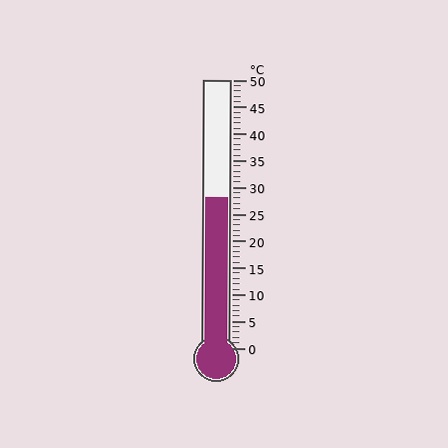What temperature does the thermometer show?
The thermometer shows approximately 28°C.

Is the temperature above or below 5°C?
The temperature is above 5°C.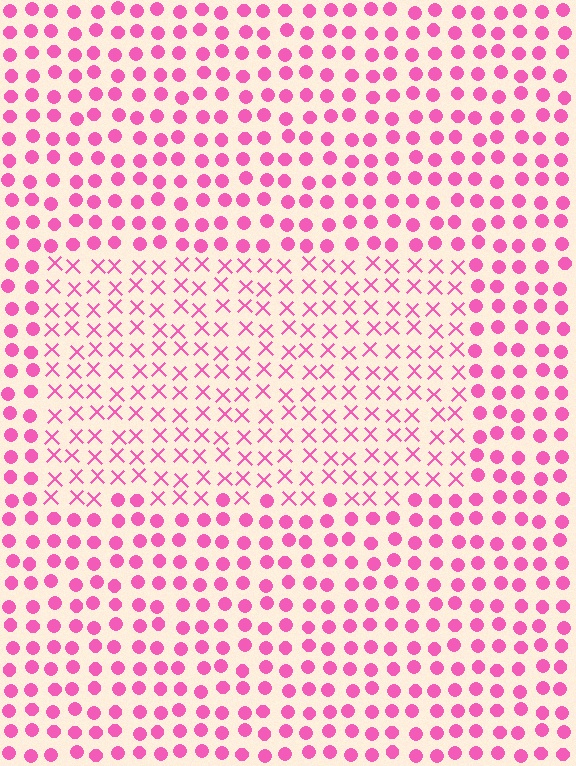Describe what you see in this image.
The image is filled with small pink elements arranged in a uniform grid. A rectangle-shaped region contains X marks, while the surrounding area contains circles. The boundary is defined purely by the change in element shape.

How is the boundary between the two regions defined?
The boundary is defined by a change in element shape: X marks inside vs. circles outside. All elements share the same color and spacing.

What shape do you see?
I see a rectangle.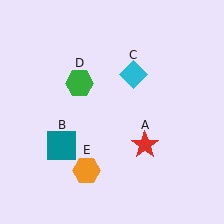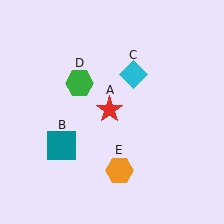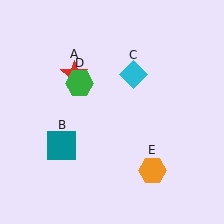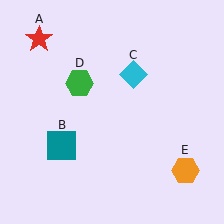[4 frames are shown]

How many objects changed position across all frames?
2 objects changed position: red star (object A), orange hexagon (object E).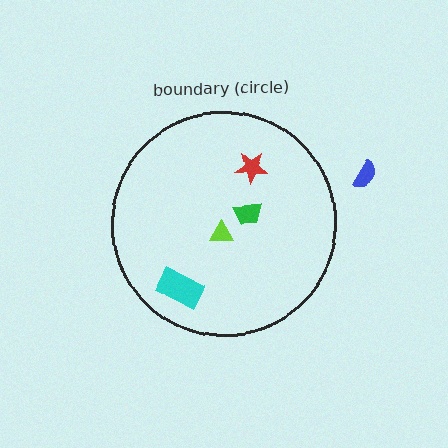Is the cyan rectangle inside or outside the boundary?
Inside.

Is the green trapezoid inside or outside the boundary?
Inside.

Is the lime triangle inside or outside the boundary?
Inside.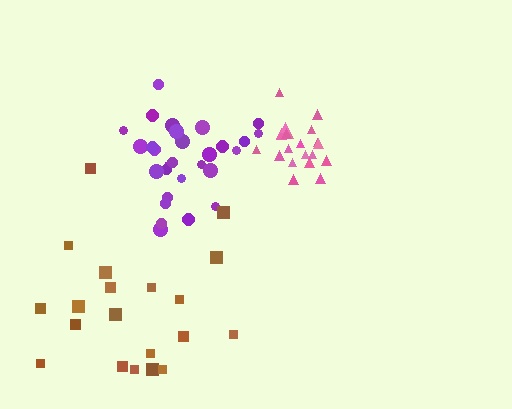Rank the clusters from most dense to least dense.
pink, purple, brown.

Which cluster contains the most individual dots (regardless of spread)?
Purple (29).